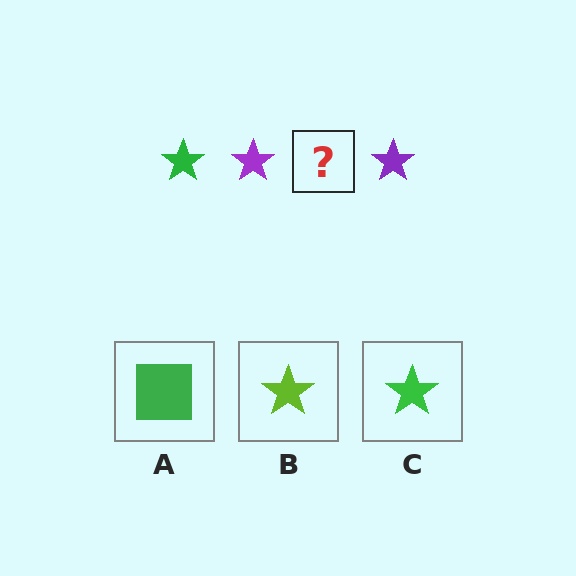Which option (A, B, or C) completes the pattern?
C.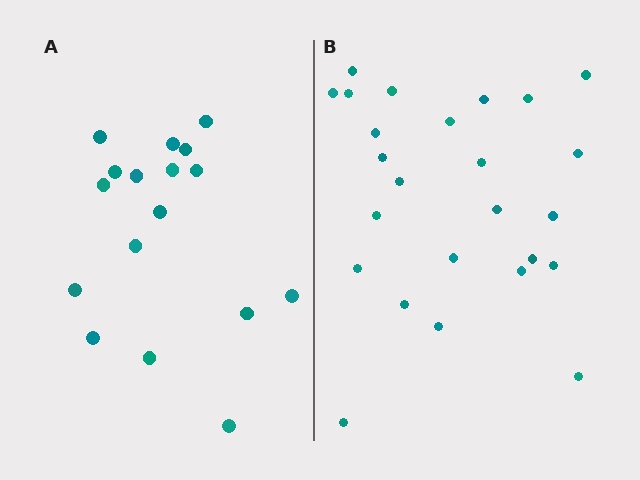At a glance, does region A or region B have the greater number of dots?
Region B (the right region) has more dots.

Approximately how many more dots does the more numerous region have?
Region B has roughly 8 or so more dots than region A.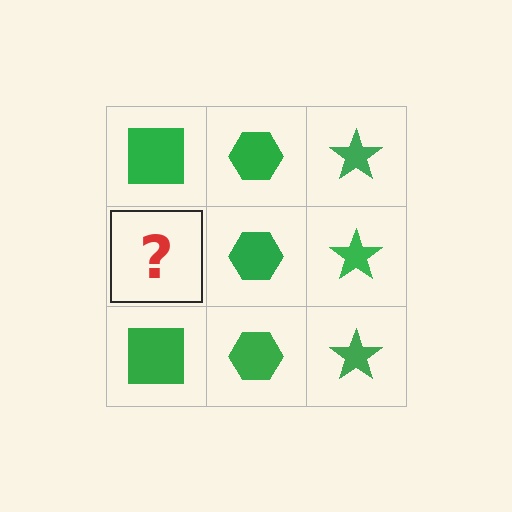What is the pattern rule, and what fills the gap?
The rule is that each column has a consistent shape. The gap should be filled with a green square.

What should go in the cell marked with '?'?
The missing cell should contain a green square.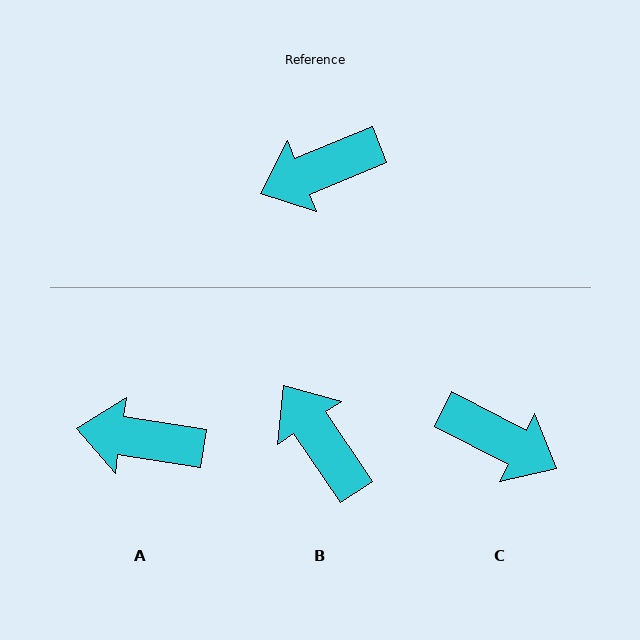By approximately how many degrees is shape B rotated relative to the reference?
Approximately 78 degrees clockwise.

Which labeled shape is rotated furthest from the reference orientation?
C, about 130 degrees away.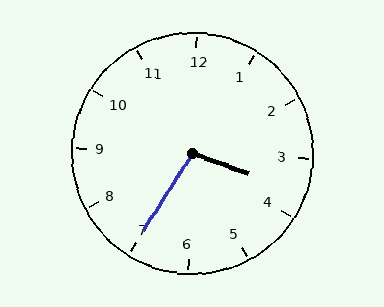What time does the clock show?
3:35.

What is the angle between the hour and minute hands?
Approximately 102 degrees.